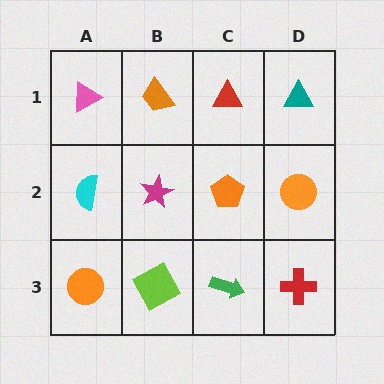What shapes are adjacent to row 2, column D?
A teal triangle (row 1, column D), a red cross (row 3, column D), an orange pentagon (row 2, column C).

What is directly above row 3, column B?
A magenta star.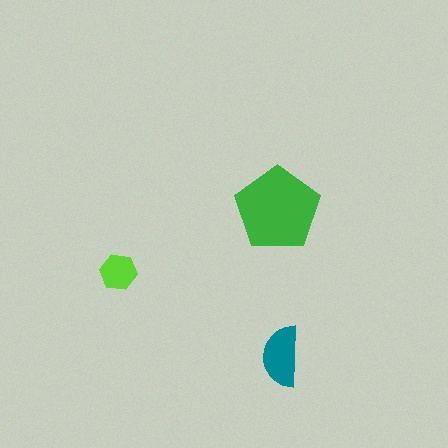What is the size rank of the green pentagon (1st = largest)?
1st.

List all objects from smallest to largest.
The lime hexagon, the teal semicircle, the green pentagon.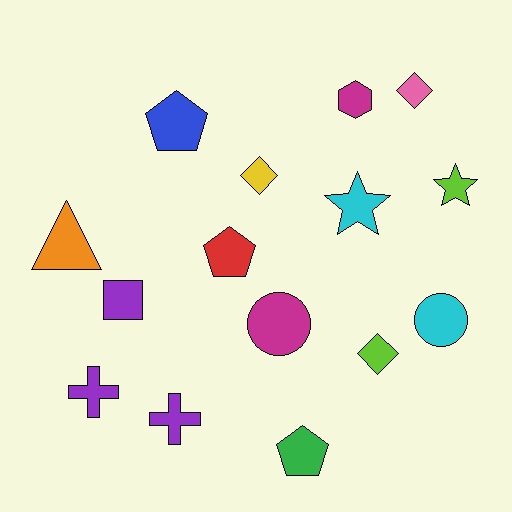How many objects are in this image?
There are 15 objects.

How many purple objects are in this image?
There are 3 purple objects.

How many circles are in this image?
There are 2 circles.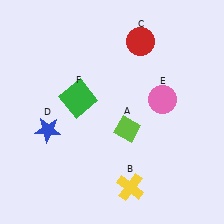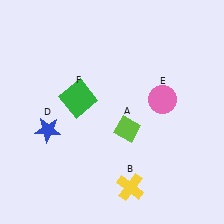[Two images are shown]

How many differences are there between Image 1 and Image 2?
There is 1 difference between the two images.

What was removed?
The red circle (C) was removed in Image 2.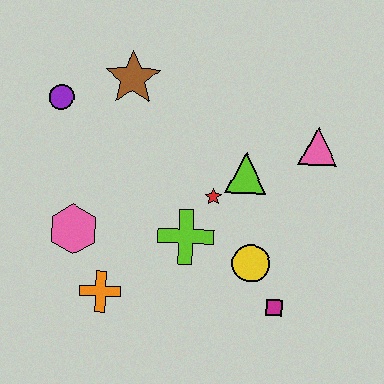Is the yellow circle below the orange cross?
No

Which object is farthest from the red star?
The purple circle is farthest from the red star.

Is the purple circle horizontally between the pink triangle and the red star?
No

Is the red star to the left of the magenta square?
Yes